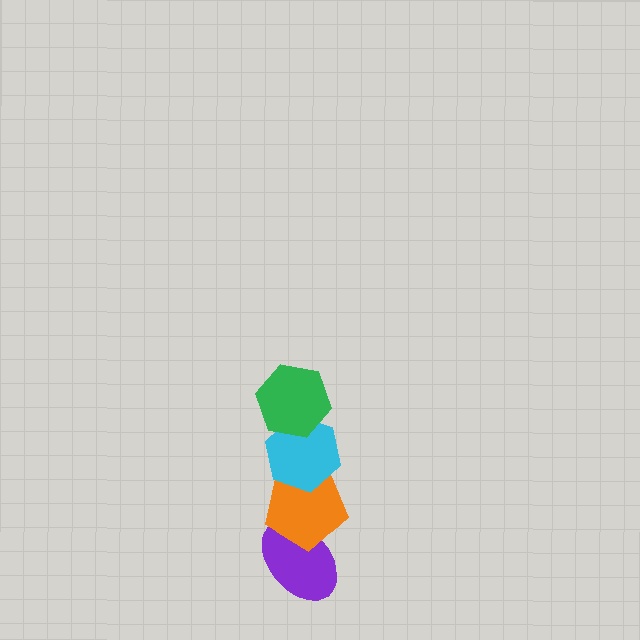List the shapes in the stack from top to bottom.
From top to bottom: the green hexagon, the cyan hexagon, the orange pentagon, the purple ellipse.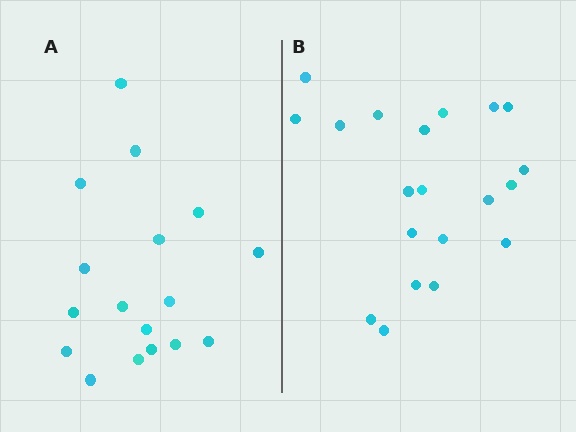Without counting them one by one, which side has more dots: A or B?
Region B (the right region) has more dots.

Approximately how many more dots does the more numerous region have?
Region B has just a few more — roughly 2 or 3 more dots than region A.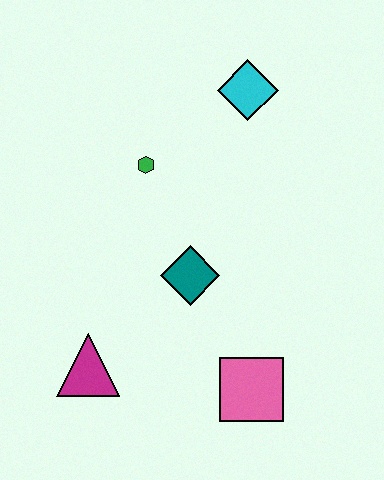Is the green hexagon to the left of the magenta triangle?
No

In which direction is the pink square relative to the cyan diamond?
The pink square is below the cyan diamond.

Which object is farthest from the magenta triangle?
The cyan diamond is farthest from the magenta triangle.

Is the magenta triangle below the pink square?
No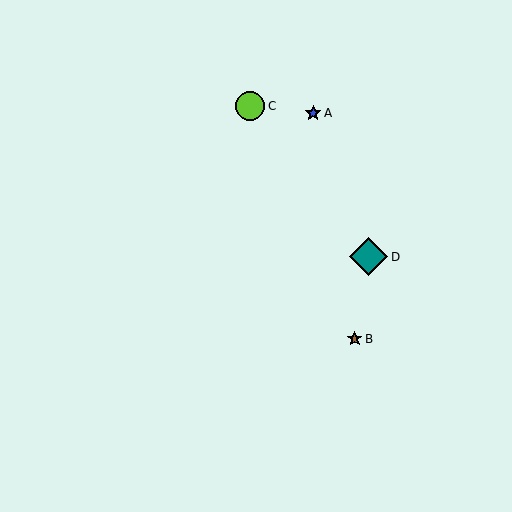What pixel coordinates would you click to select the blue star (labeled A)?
Click at (313, 113) to select the blue star A.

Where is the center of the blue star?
The center of the blue star is at (313, 113).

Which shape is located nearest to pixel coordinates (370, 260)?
The teal diamond (labeled D) at (368, 257) is nearest to that location.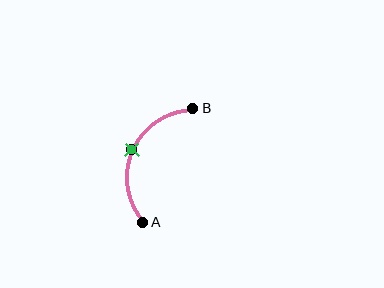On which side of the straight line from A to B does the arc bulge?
The arc bulges to the left of the straight line connecting A and B.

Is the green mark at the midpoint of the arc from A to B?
Yes. The green mark lies on the arc at equal arc-length from both A and B — it is the arc midpoint.